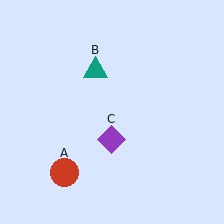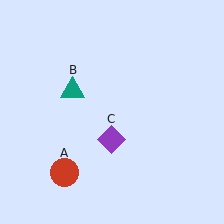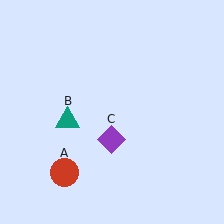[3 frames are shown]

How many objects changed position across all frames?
1 object changed position: teal triangle (object B).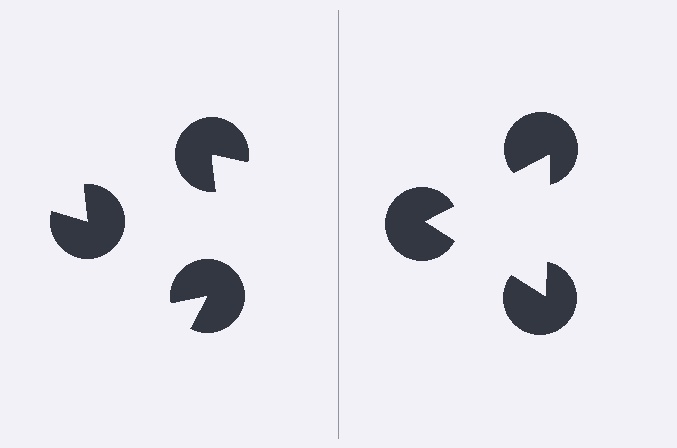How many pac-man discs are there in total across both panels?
6 — 3 on each side.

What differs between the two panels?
The pac-man discs are positioned identically on both sides; only the wedge orientations differ. On the right they align to a triangle; on the left they are misaligned.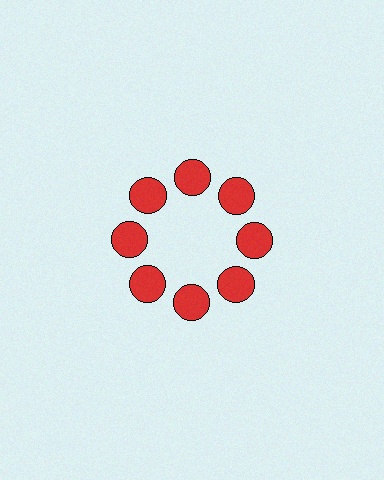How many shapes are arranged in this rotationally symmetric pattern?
There are 8 shapes, arranged in 8 groups of 1.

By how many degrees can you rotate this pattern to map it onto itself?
The pattern maps onto itself every 45 degrees of rotation.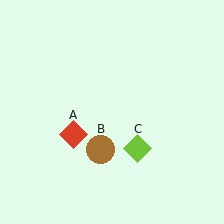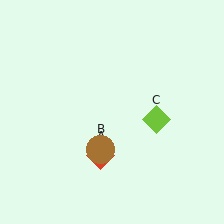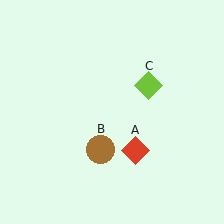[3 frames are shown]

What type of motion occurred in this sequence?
The red diamond (object A), lime diamond (object C) rotated counterclockwise around the center of the scene.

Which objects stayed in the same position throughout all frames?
Brown circle (object B) remained stationary.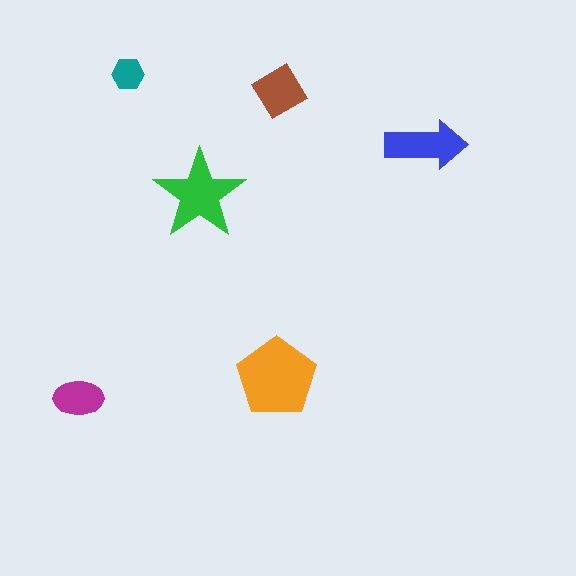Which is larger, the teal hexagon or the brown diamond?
The brown diamond.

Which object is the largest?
The orange pentagon.